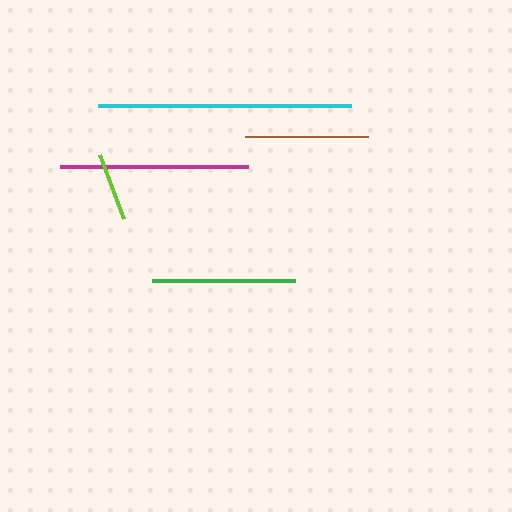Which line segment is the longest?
The cyan line is the longest at approximately 254 pixels.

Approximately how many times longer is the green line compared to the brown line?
The green line is approximately 1.2 times the length of the brown line.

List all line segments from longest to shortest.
From longest to shortest: cyan, magenta, green, brown, lime.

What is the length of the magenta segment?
The magenta segment is approximately 188 pixels long.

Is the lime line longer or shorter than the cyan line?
The cyan line is longer than the lime line.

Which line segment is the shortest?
The lime line is the shortest at approximately 68 pixels.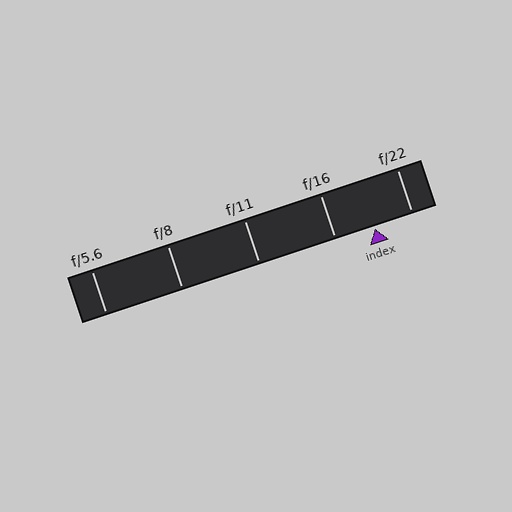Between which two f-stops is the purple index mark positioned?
The index mark is between f/16 and f/22.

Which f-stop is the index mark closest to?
The index mark is closest to f/22.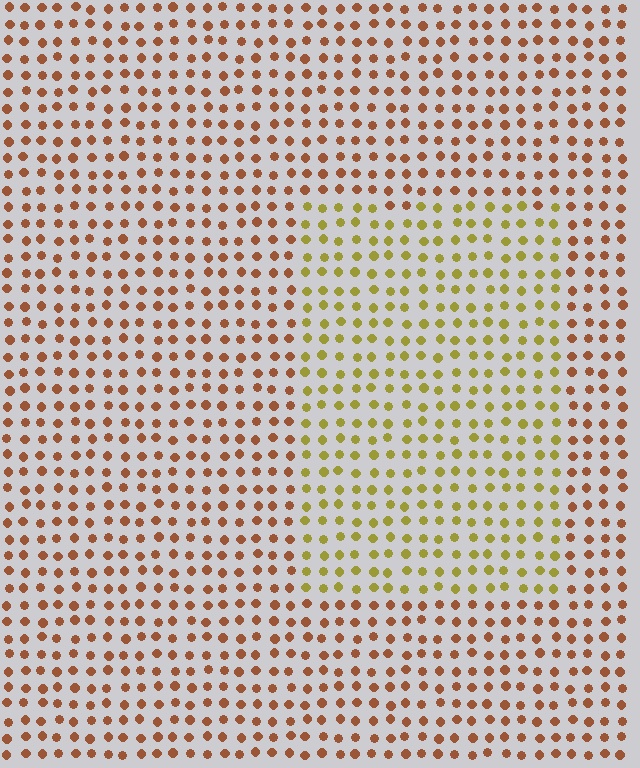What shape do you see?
I see a rectangle.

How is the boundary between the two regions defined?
The boundary is defined purely by a slight shift in hue (about 41 degrees). Spacing, size, and orientation are identical on both sides.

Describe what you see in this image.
The image is filled with small brown elements in a uniform arrangement. A rectangle-shaped region is visible where the elements are tinted to a slightly different hue, forming a subtle color boundary.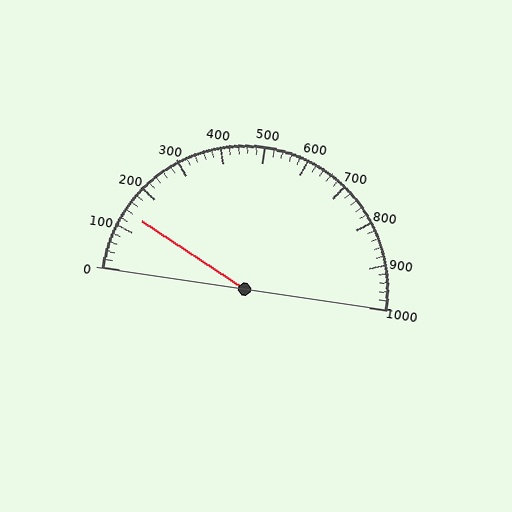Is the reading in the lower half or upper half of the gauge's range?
The reading is in the lower half of the range (0 to 1000).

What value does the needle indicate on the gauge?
The needle indicates approximately 140.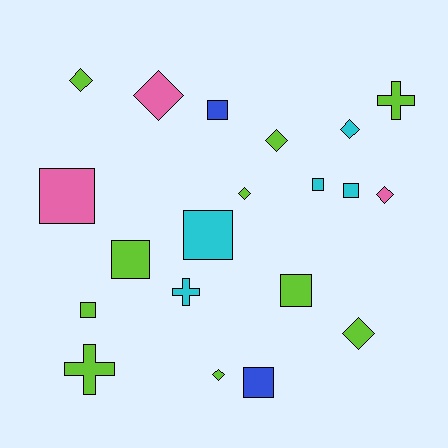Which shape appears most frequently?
Square, with 9 objects.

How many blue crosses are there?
There are no blue crosses.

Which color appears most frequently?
Lime, with 10 objects.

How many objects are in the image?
There are 20 objects.